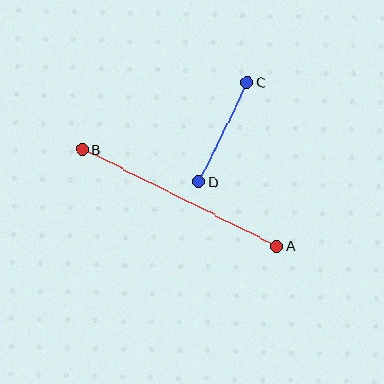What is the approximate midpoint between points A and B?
The midpoint is at approximately (179, 198) pixels.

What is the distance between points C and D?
The distance is approximately 111 pixels.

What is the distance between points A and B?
The distance is approximately 217 pixels.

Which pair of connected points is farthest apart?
Points A and B are farthest apart.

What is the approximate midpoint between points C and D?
The midpoint is at approximately (223, 132) pixels.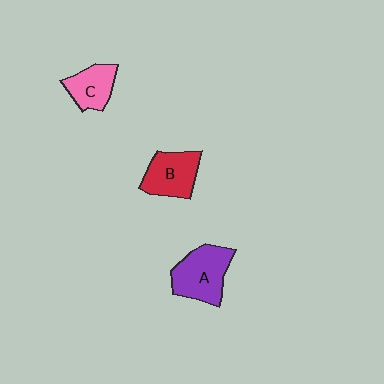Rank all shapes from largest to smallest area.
From largest to smallest: A (purple), B (red), C (pink).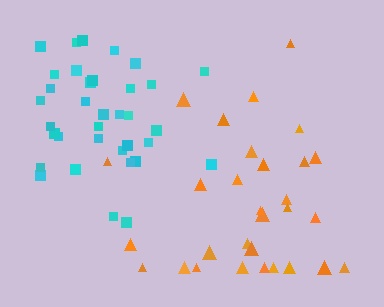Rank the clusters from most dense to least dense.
cyan, orange.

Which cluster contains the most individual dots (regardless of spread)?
Cyan (35).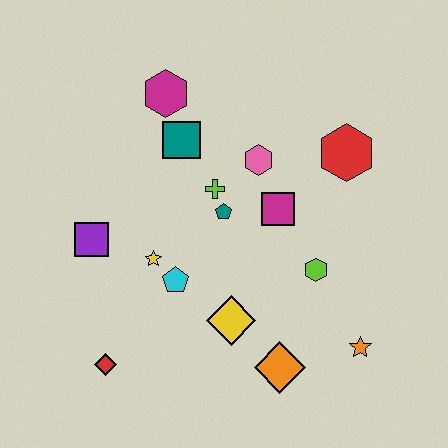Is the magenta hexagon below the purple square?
No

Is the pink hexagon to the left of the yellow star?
No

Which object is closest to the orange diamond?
The yellow diamond is closest to the orange diamond.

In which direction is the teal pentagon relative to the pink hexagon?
The teal pentagon is below the pink hexagon.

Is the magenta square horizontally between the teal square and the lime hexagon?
Yes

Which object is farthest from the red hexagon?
The red diamond is farthest from the red hexagon.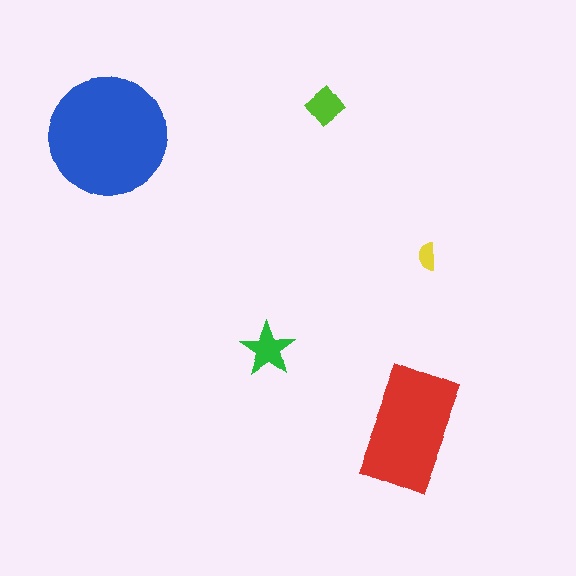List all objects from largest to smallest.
The blue circle, the red rectangle, the green star, the lime diamond, the yellow semicircle.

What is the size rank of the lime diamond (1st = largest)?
4th.